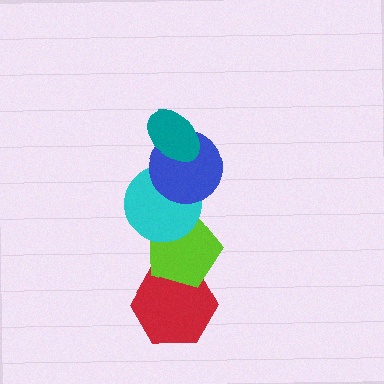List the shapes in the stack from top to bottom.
From top to bottom: the teal ellipse, the blue circle, the cyan circle, the lime pentagon, the red hexagon.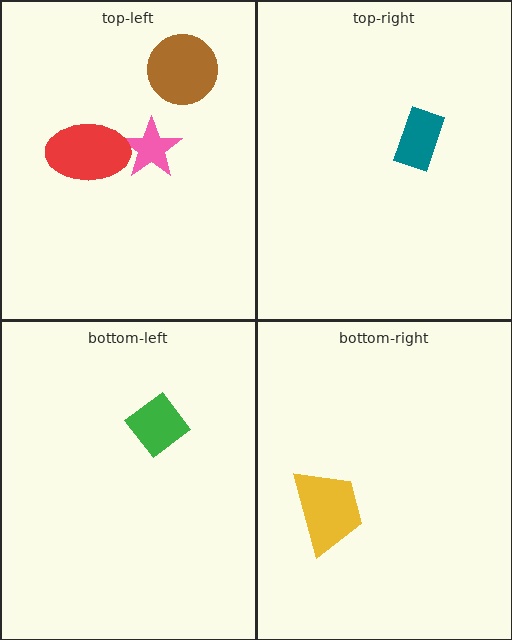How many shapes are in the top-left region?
3.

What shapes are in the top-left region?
The pink star, the brown circle, the red ellipse.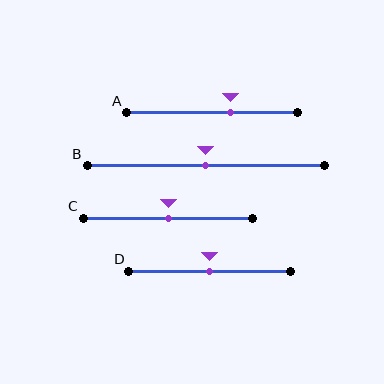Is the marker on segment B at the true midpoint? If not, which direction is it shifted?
Yes, the marker on segment B is at the true midpoint.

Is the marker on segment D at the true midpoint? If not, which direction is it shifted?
Yes, the marker on segment D is at the true midpoint.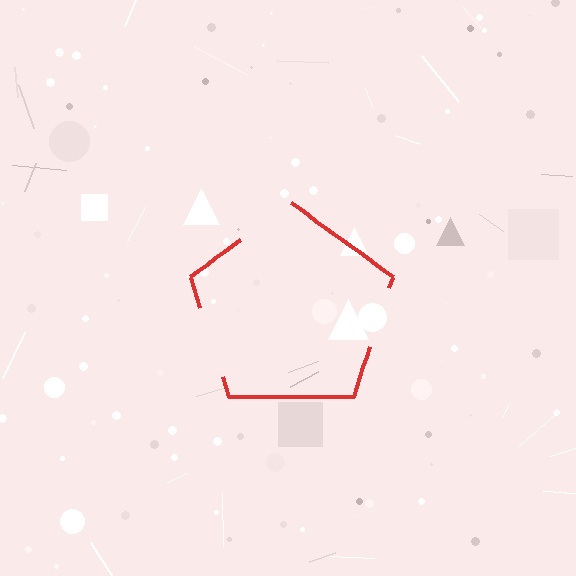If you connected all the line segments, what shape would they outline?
They would outline a pentagon.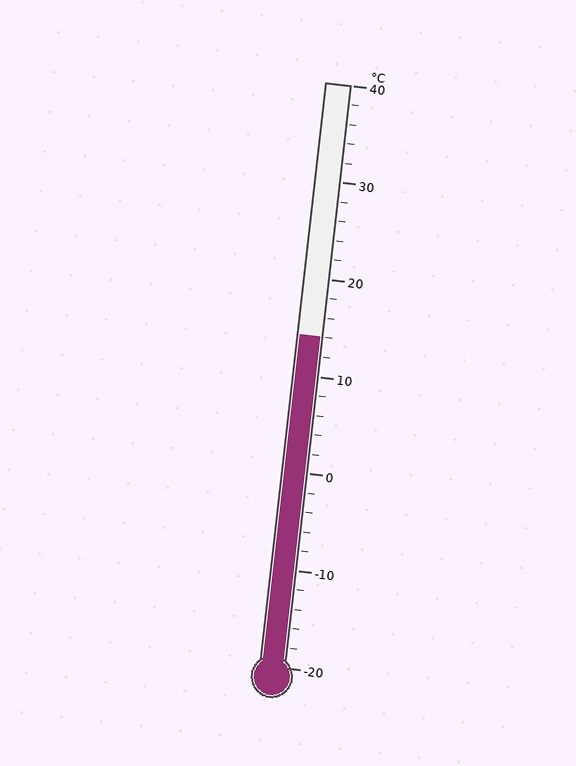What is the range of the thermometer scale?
The thermometer scale ranges from -20°C to 40°C.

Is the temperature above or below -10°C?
The temperature is above -10°C.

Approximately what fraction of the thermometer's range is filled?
The thermometer is filled to approximately 55% of its range.